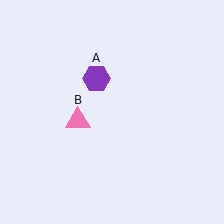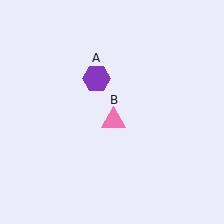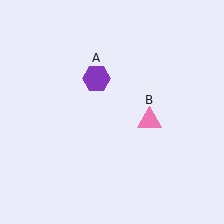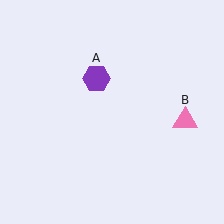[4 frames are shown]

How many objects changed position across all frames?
1 object changed position: pink triangle (object B).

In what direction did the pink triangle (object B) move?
The pink triangle (object B) moved right.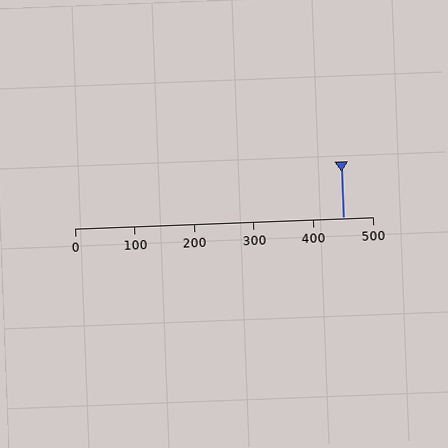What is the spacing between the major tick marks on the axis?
The major ticks are spaced 100 apart.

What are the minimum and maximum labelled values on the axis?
The axis runs from 0 to 500.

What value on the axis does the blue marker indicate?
The marker indicates approximately 450.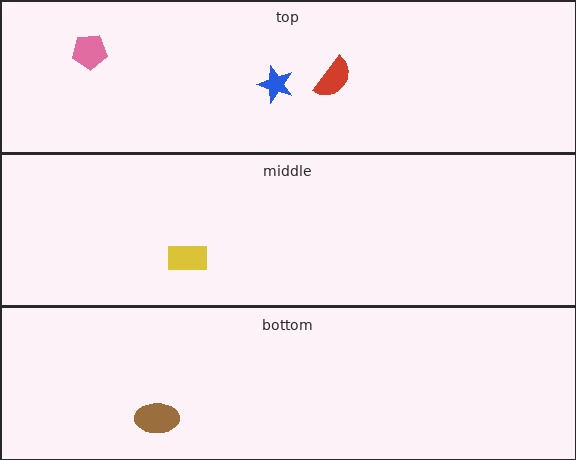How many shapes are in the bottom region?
1.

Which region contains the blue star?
The top region.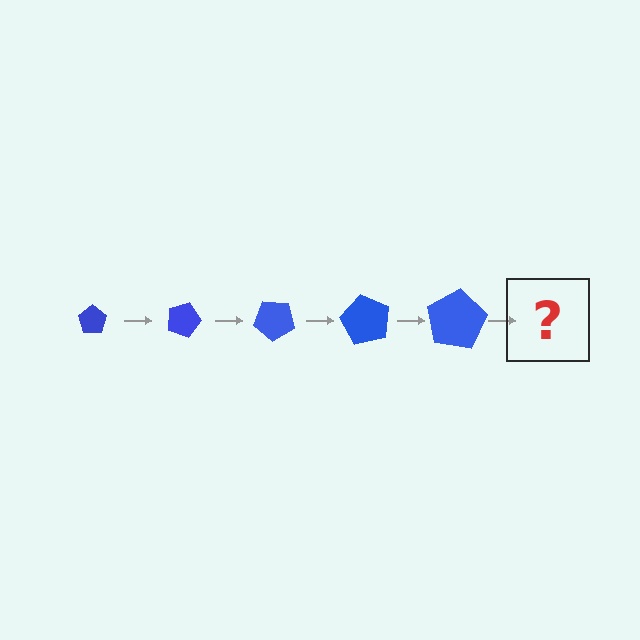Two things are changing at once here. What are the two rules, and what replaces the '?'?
The two rules are that the pentagon grows larger each step and it rotates 20 degrees each step. The '?' should be a pentagon, larger than the previous one and rotated 100 degrees from the start.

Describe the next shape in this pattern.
It should be a pentagon, larger than the previous one and rotated 100 degrees from the start.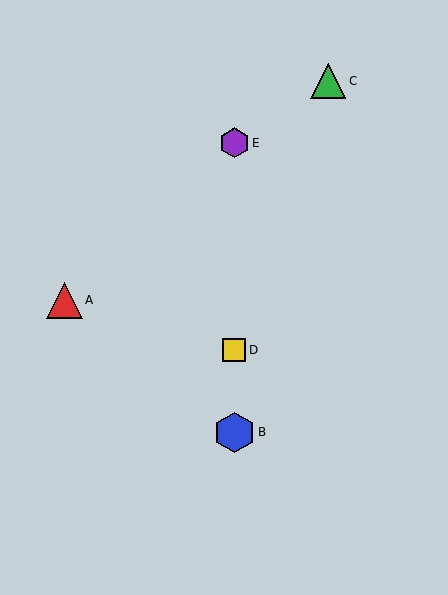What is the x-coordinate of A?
Object A is at x≈65.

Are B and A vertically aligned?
No, B is at x≈234 and A is at x≈65.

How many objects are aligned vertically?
3 objects (B, D, E) are aligned vertically.